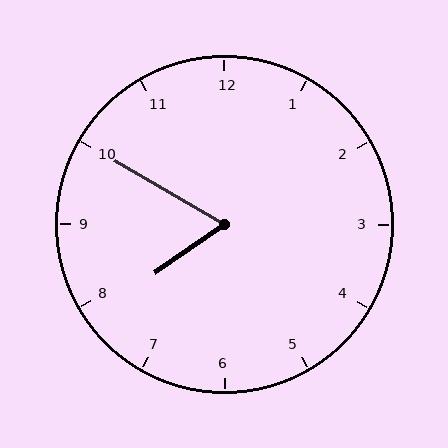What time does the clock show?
7:50.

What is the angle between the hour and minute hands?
Approximately 65 degrees.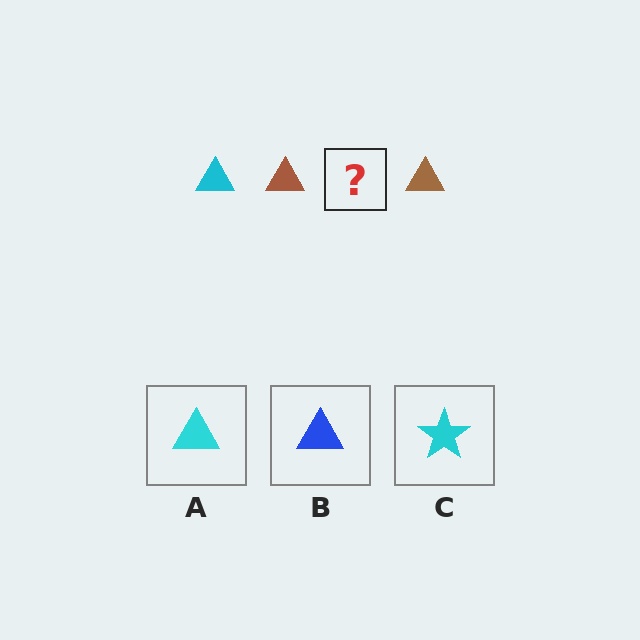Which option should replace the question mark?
Option A.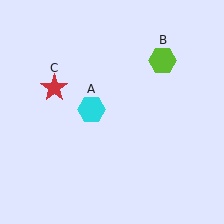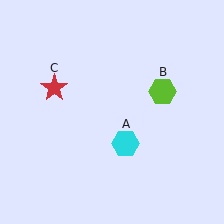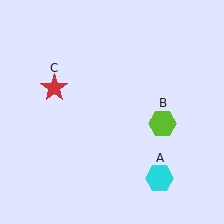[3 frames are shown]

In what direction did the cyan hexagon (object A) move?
The cyan hexagon (object A) moved down and to the right.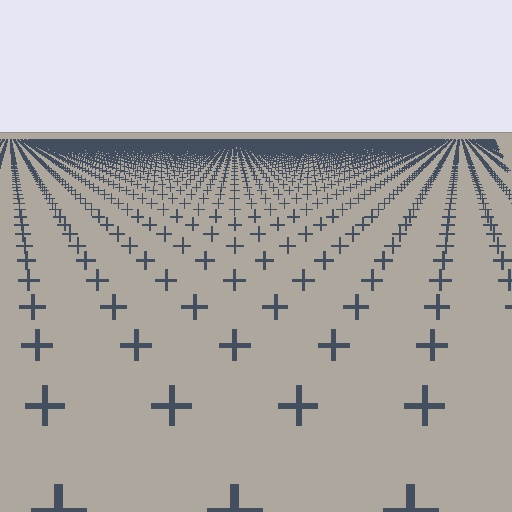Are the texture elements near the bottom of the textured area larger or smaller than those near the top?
Larger. Near the bottom, elements are closer to the viewer and appear at a bigger on-screen size.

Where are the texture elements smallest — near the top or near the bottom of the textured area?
Near the top.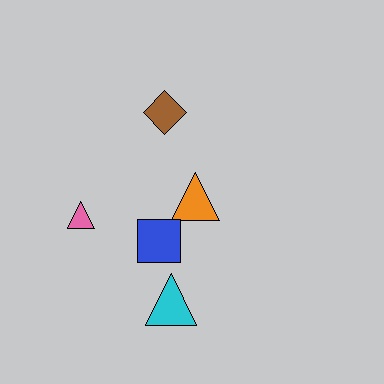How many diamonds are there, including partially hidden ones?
There is 1 diamond.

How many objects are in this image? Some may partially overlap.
There are 5 objects.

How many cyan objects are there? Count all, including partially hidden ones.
There is 1 cyan object.